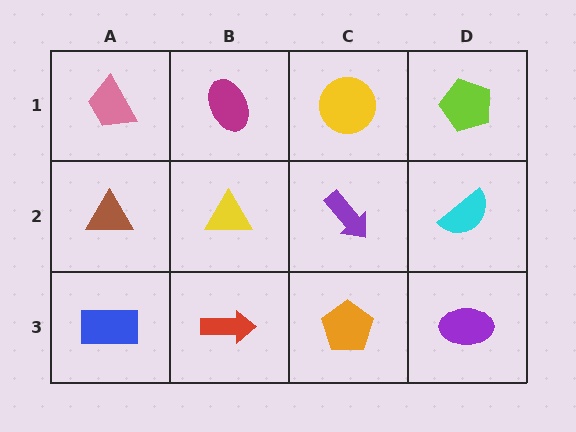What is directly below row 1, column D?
A cyan semicircle.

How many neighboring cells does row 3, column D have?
2.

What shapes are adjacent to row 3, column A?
A brown triangle (row 2, column A), a red arrow (row 3, column B).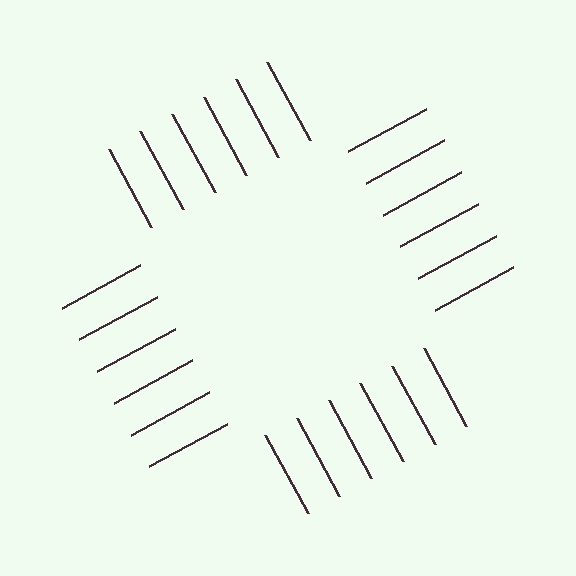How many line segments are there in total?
24 — 6 along each of the 4 edges.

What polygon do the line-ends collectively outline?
An illusory square — the line segments terminate on its edges but no continuous stroke is drawn.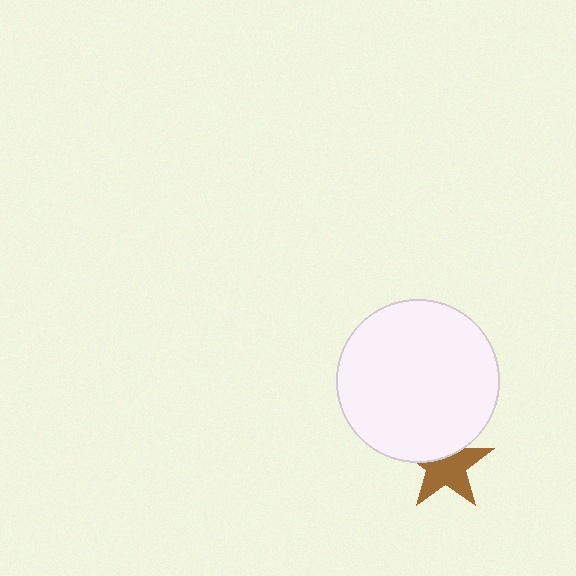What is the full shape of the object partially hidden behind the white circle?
The partially hidden object is a brown star.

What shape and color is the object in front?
The object in front is a white circle.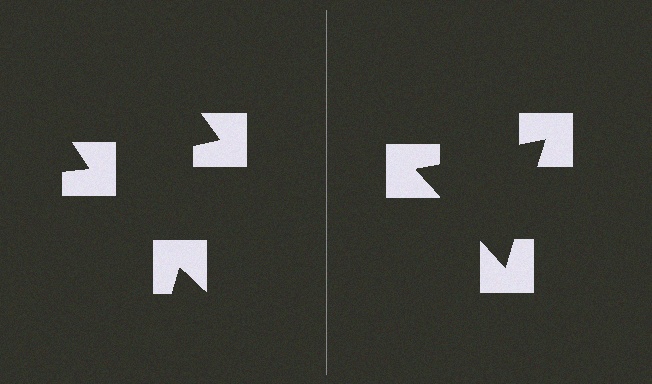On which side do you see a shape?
An illusory triangle appears on the right side. On the left side the wedge cuts are rotated, so no coherent shape forms.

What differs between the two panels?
The notched squares are positioned identically on both sides; only the wedge orientations differ. On the right they align to a triangle; on the left they are misaligned.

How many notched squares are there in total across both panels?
6 — 3 on each side.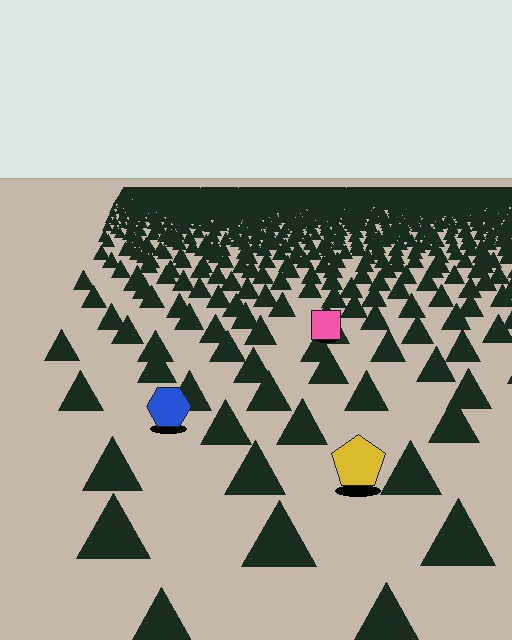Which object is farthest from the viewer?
The pink square is farthest from the viewer. It appears smaller and the ground texture around it is denser.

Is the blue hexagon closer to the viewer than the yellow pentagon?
No. The yellow pentagon is closer — you can tell from the texture gradient: the ground texture is coarser near it.